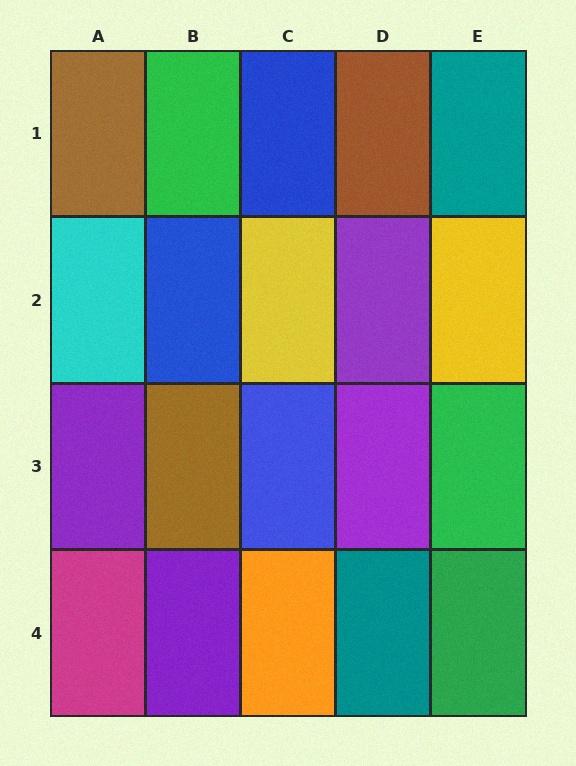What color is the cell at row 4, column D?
Teal.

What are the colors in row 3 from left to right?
Purple, brown, blue, purple, green.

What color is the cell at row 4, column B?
Purple.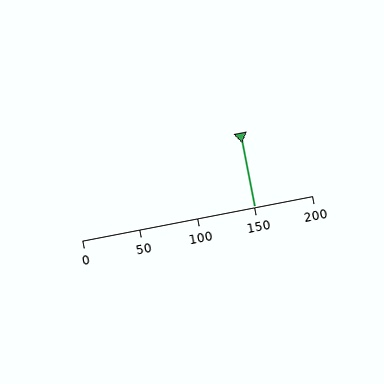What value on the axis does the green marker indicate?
The marker indicates approximately 150.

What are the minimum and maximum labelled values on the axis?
The axis runs from 0 to 200.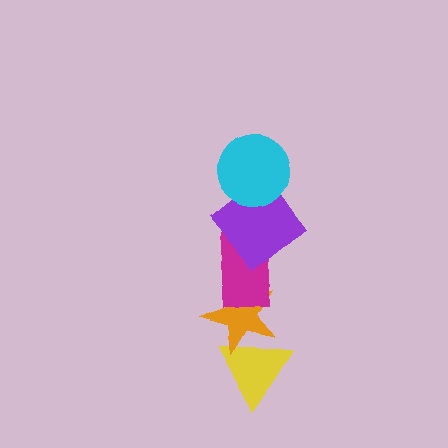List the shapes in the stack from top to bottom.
From top to bottom: the cyan circle, the purple diamond, the magenta rectangle, the orange star, the yellow triangle.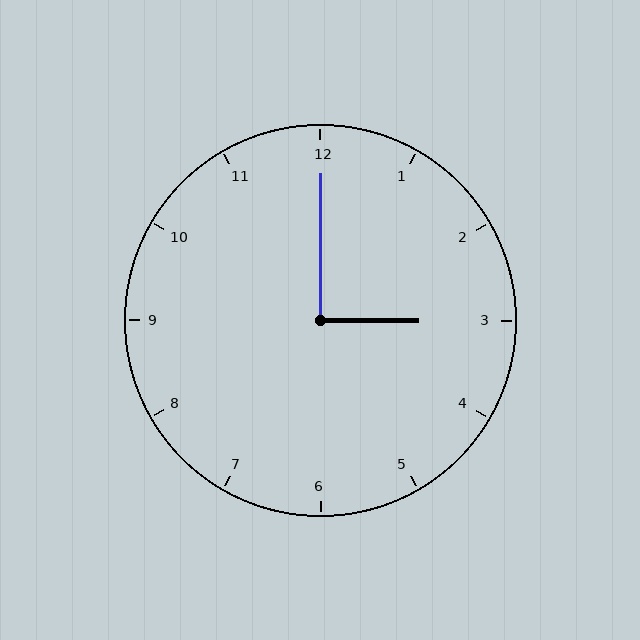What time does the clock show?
3:00.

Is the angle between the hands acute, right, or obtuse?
It is right.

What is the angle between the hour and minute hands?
Approximately 90 degrees.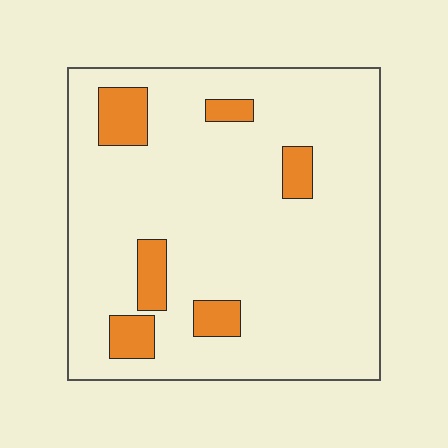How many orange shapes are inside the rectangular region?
6.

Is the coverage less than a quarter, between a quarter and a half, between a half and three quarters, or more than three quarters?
Less than a quarter.